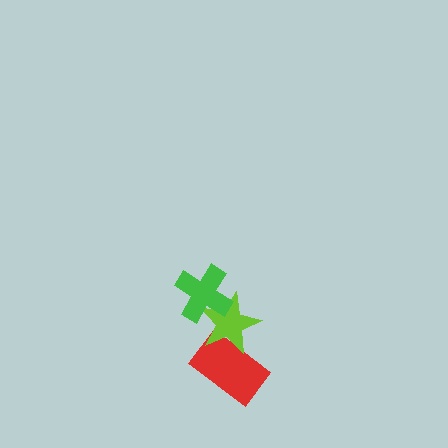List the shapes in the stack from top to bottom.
From top to bottom: the green cross, the lime star, the red rectangle.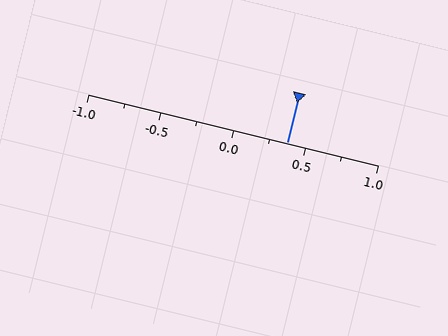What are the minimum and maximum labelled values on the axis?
The axis runs from -1.0 to 1.0.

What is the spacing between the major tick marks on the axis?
The major ticks are spaced 0.5 apart.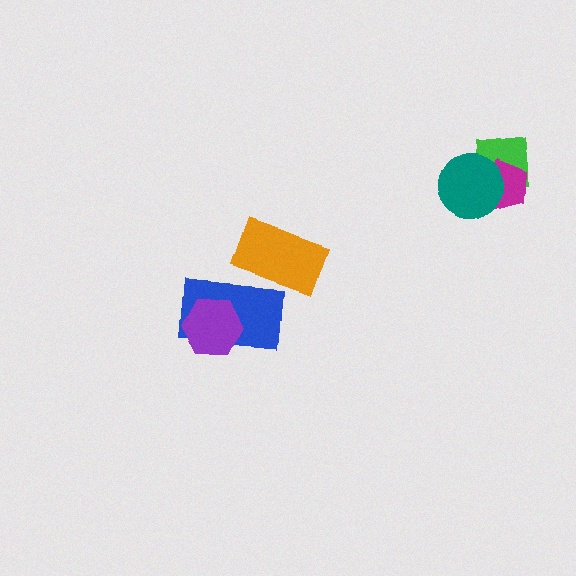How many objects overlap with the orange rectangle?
1 object overlaps with the orange rectangle.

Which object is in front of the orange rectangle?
The blue rectangle is in front of the orange rectangle.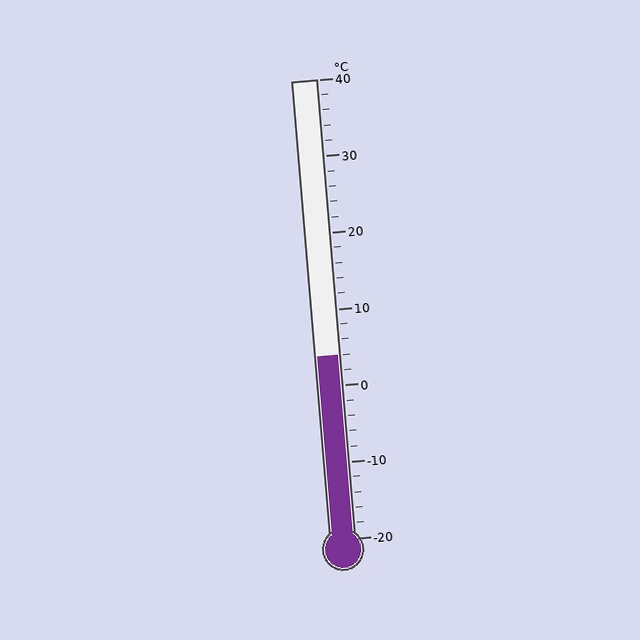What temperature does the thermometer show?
The thermometer shows approximately 4°C.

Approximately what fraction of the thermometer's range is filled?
The thermometer is filled to approximately 40% of its range.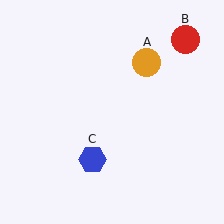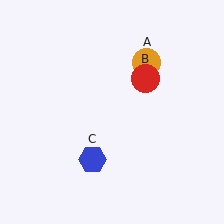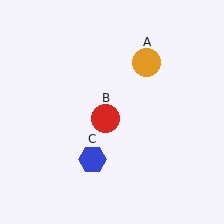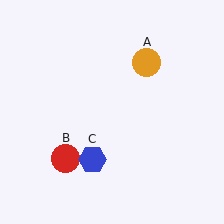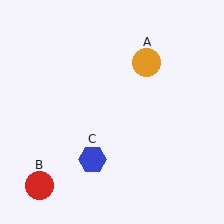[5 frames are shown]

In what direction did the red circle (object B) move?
The red circle (object B) moved down and to the left.